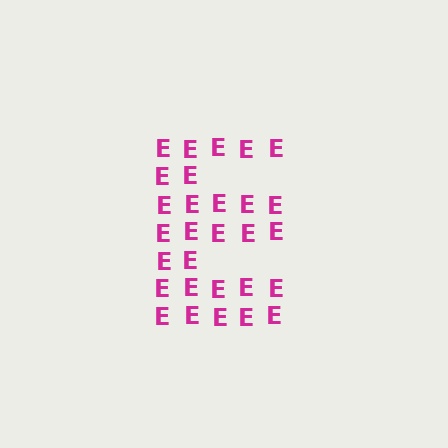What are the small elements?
The small elements are letter E's.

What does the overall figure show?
The overall figure shows the letter E.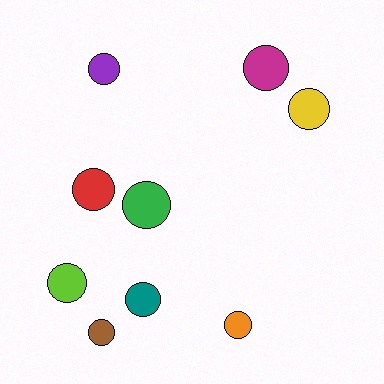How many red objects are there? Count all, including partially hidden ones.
There is 1 red object.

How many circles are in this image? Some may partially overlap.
There are 9 circles.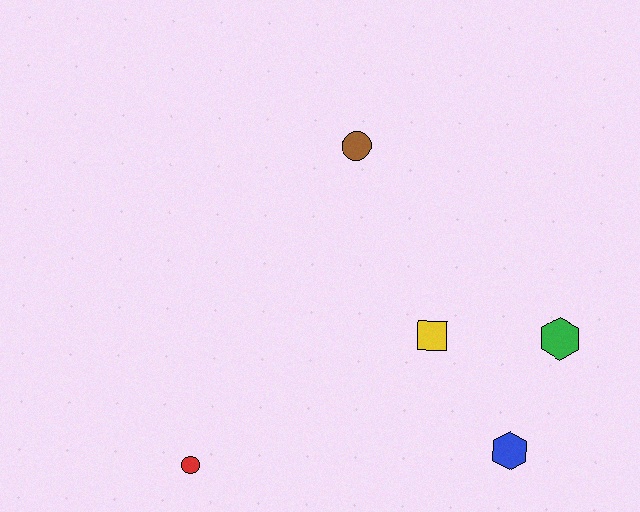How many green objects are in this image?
There is 1 green object.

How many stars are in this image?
There are no stars.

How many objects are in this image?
There are 5 objects.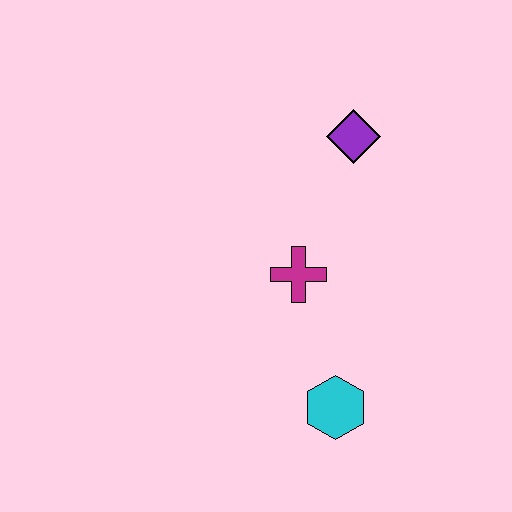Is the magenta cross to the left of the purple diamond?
Yes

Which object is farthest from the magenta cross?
The purple diamond is farthest from the magenta cross.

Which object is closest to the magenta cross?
The cyan hexagon is closest to the magenta cross.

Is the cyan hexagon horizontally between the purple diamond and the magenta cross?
Yes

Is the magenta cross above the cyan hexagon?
Yes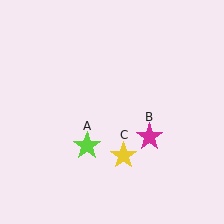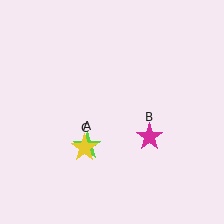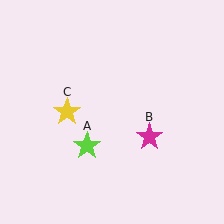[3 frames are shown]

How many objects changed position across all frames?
1 object changed position: yellow star (object C).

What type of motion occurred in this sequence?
The yellow star (object C) rotated clockwise around the center of the scene.